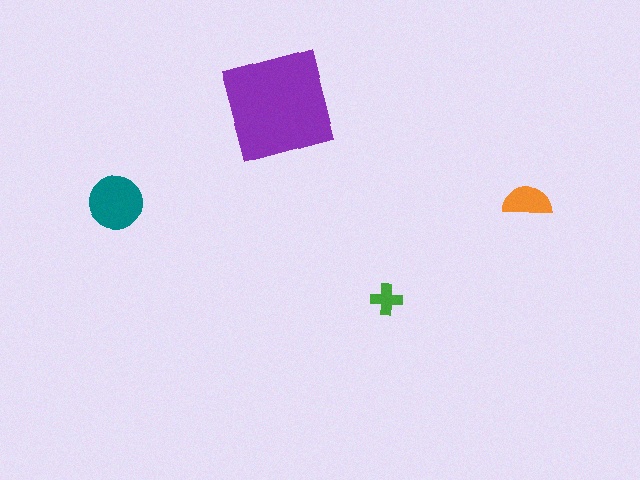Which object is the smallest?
The green cross.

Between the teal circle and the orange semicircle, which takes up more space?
The teal circle.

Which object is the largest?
The purple square.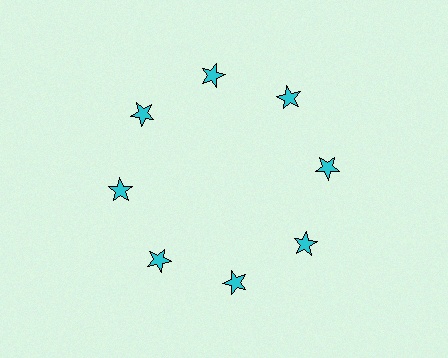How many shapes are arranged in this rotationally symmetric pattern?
There are 8 shapes, arranged in 8 groups of 1.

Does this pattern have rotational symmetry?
Yes, this pattern has 8-fold rotational symmetry. It looks the same after rotating 45 degrees around the center.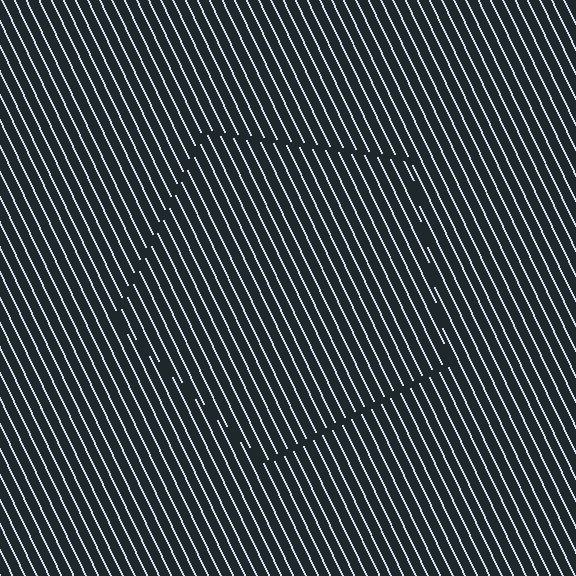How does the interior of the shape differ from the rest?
The interior of the shape contains the same grating, shifted by half a period — the contour is defined by the phase discontinuity where line-ends from the inner and outer gratings abut.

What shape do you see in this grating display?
An illusory pentagon. The interior of the shape contains the same grating, shifted by half a period — the contour is defined by the phase discontinuity where line-ends from the inner and outer gratings abut.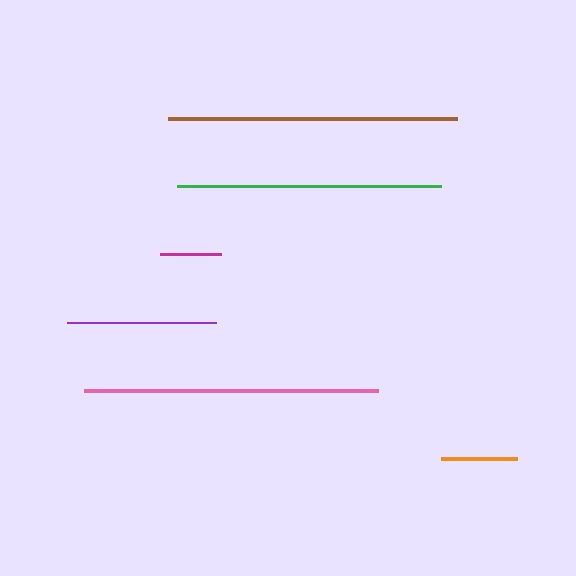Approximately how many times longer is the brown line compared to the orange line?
The brown line is approximately 3.8 times the length of the orange line.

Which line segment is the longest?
The pink line is the longest at approximately 294 pixels.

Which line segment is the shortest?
The magenta line is the shortest at approximately 61 pixels.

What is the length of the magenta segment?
The magenta segment is approximately 61 pixels long.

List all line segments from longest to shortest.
From longest to shortest: pink, brown, green, purple, orange, magenta.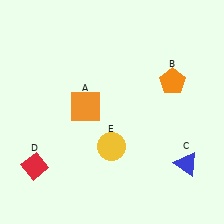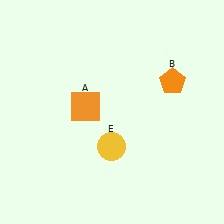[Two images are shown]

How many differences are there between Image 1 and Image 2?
There are 2 differences between the two images.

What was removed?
The red diamond (D), the blue triangle (C) were removed in Image 2.